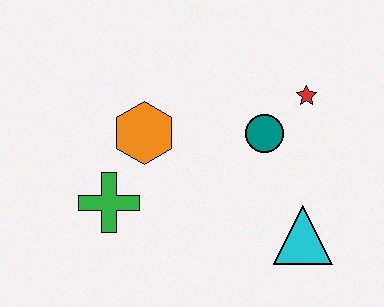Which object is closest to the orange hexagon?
The green cross is closest to the orange hexagon.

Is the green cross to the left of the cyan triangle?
Yes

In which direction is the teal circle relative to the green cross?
The teal circle is to the right of the green cross.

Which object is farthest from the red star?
The green cross is farthest from the red star.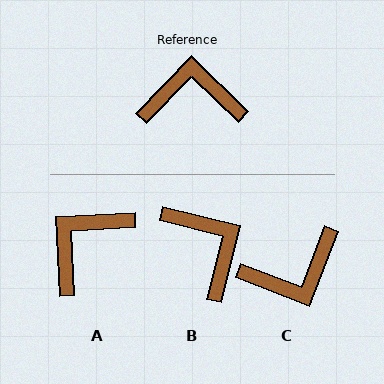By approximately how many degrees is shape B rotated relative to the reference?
Approximately 60 degrees clockwise.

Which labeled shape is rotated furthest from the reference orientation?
C, about 157 degrees away.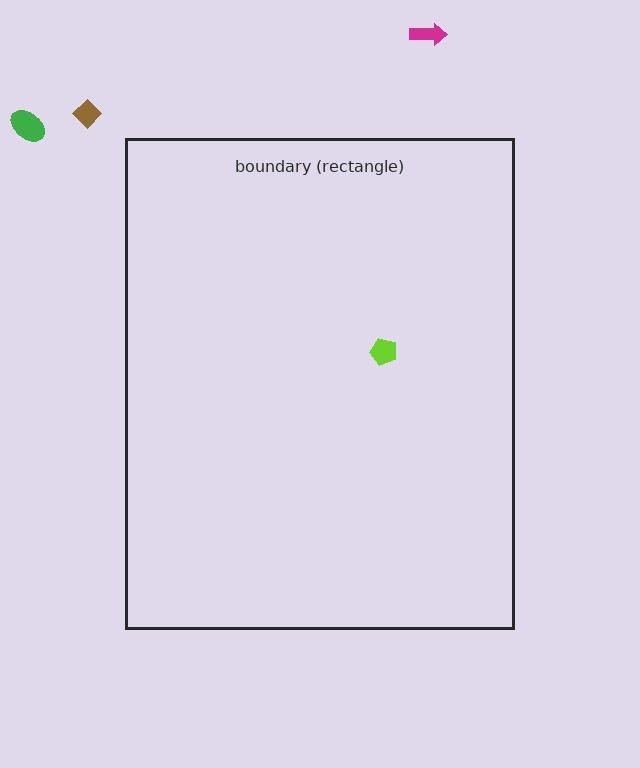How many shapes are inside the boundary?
1 inside, 3 outside.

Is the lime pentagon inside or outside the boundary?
Inside.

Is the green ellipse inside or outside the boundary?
Outside.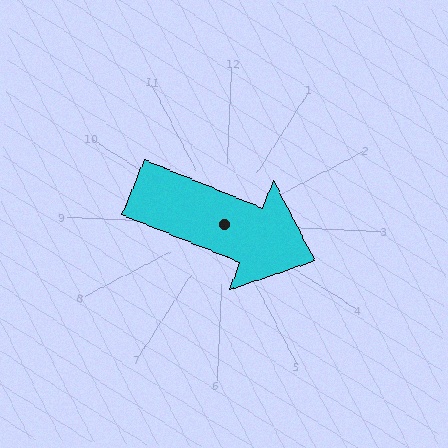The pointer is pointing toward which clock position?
Roughly 4 o'clock.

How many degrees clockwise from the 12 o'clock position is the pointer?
Approximately 109 degrees.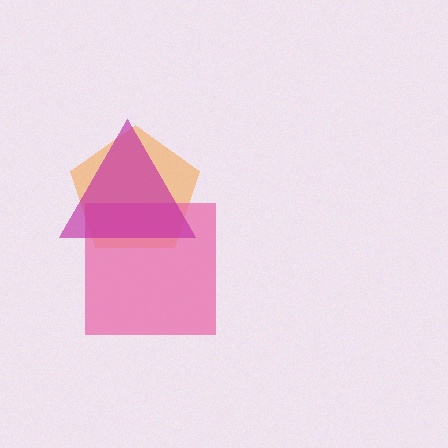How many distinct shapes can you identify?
There are 3 distinct shapes: an orange pentagon, a pink square, a magenta triangle.